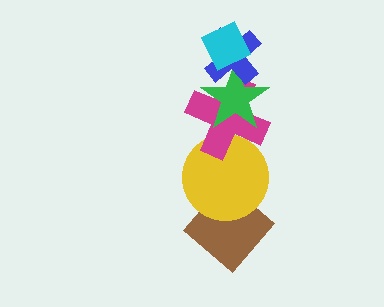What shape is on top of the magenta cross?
The green star is on top of the magenta cross.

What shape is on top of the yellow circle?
The magenta cross is on top of the yellow circle.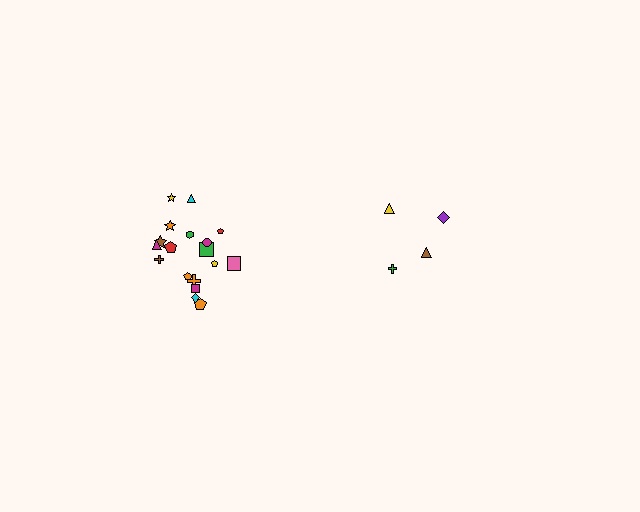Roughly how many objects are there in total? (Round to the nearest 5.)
Roughly 20 objects in total.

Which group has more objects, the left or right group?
The left group.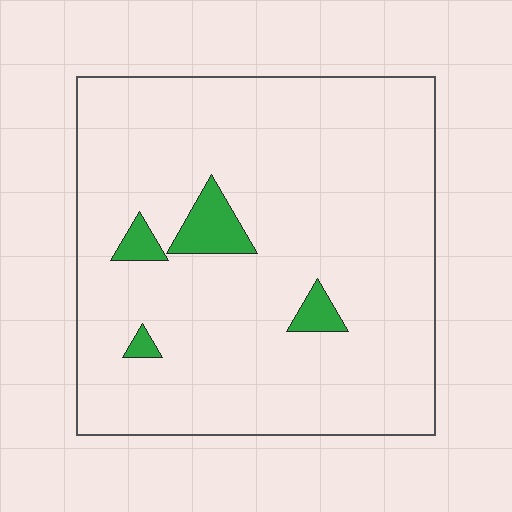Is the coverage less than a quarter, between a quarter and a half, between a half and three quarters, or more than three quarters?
Less than a quarter.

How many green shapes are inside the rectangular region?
4.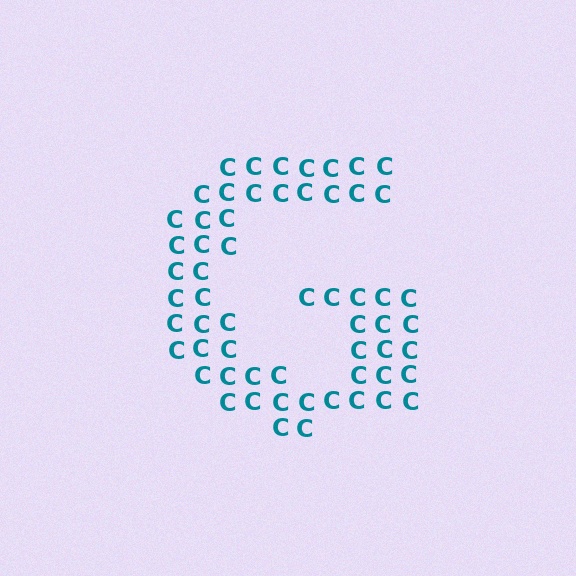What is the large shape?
The large shape is the letter G.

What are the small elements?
The small elements are letter C's.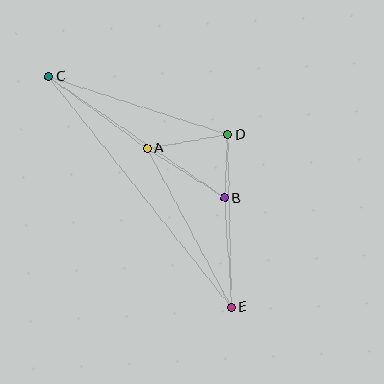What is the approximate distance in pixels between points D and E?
The distance between D and E is approximately 173 pixels.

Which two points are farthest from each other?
Points C and E are farthest from each other.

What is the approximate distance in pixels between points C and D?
The distance between C and D is approximately 189 pixels.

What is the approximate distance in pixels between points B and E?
The distance between B and E is approximately 110 pixels.